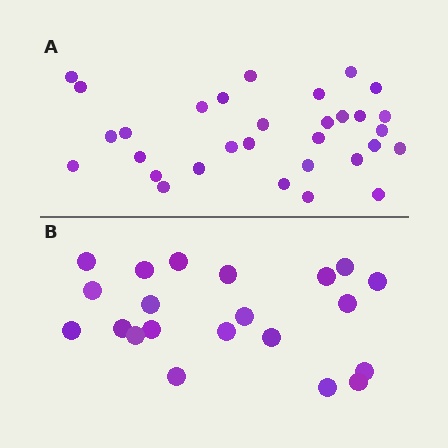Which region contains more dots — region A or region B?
Region A (the top region) has more dots.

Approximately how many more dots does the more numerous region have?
Region A has roughly 10 or so more dots than region B.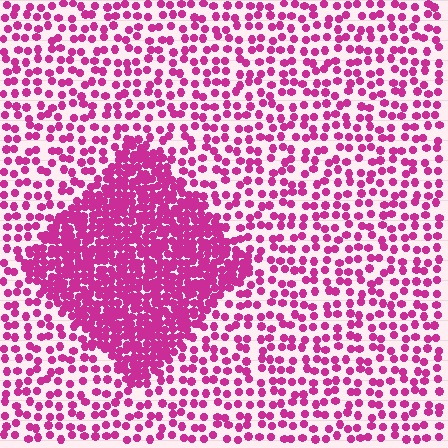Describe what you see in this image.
The image contains small magenta elements arranged at two different densities. A diamond-shaped region is visible where the elements are more densely packed than the surrounding area.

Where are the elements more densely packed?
The elements are more densely packed inside the diamond boundary.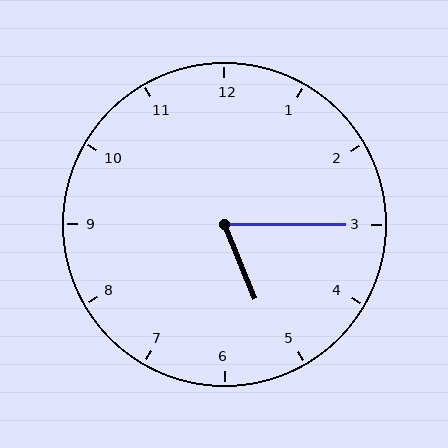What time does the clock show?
5:15.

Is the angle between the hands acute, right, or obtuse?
It is acute.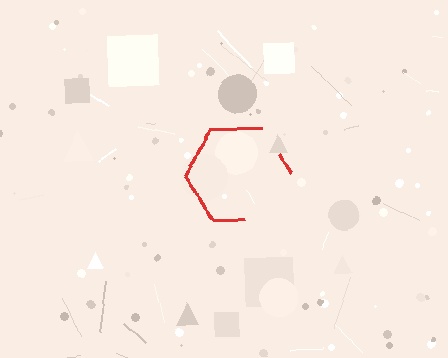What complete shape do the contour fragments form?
The contour fragments form a hexagon.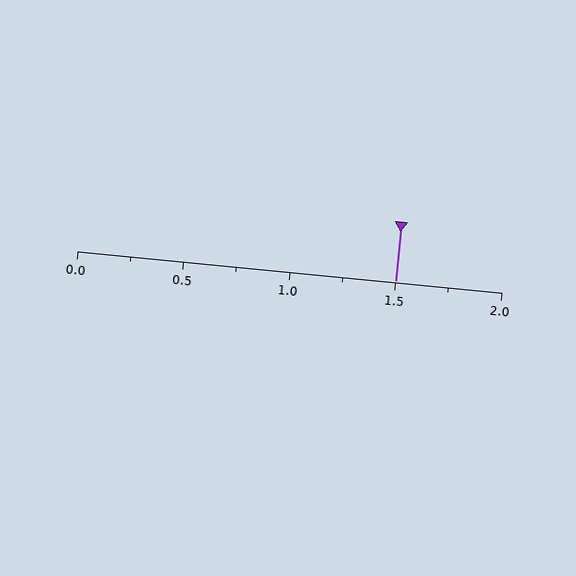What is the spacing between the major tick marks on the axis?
The major ticks are spaced 0.5 apart.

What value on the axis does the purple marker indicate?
The marker indicates approximately 1.5.